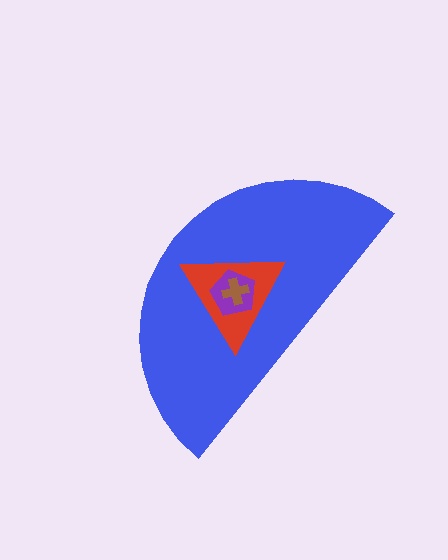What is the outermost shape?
The blue semicircle.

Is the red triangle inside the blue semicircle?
Yes.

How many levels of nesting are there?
4.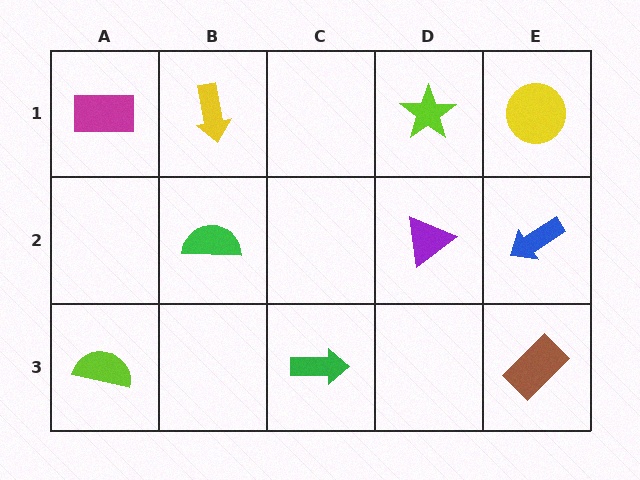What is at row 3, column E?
A brown rectangle.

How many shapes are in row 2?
3 shapes.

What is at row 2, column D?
A purple triangle.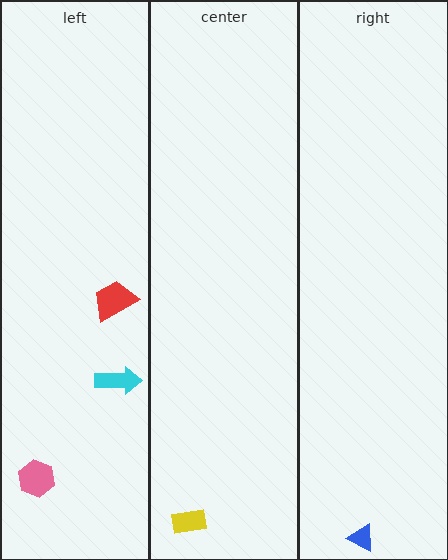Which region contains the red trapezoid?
The left region.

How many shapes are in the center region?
1.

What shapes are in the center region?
The yellow rectangle.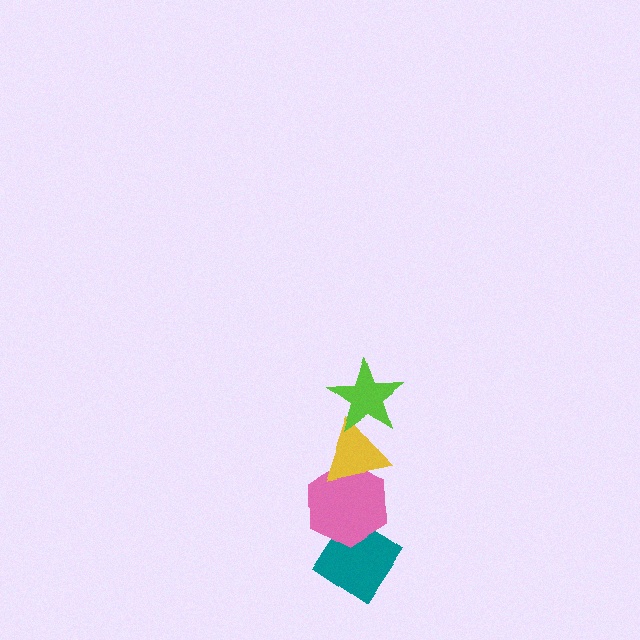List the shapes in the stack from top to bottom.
From top to bottom: the lime star, the yellow triangle, the pink hexagon, the teal diamond.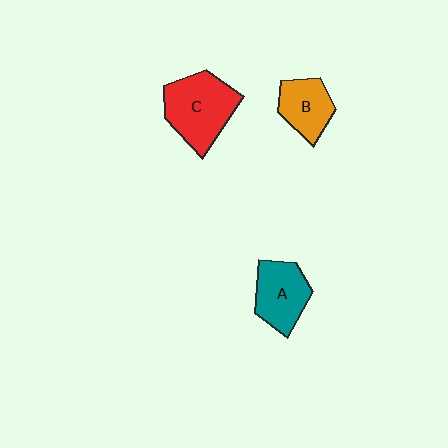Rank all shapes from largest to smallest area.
From largest to smallest: C (red), A (teal), B (orange).